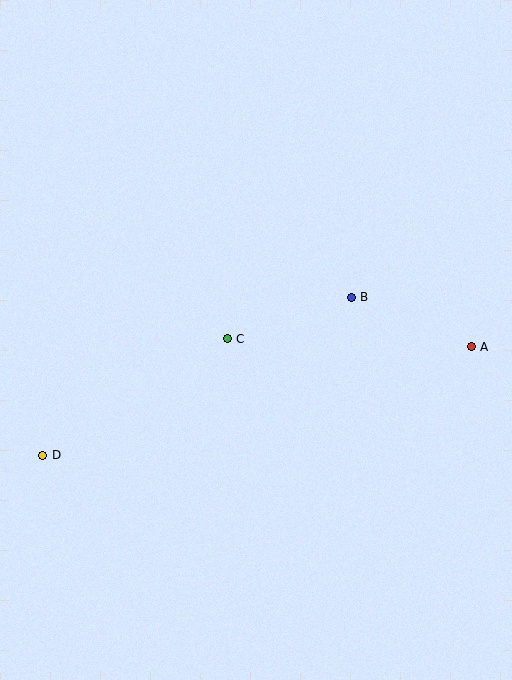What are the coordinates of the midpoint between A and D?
The midpoint between A and D is at (257, 401).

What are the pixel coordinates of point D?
Point D is at (43, 455).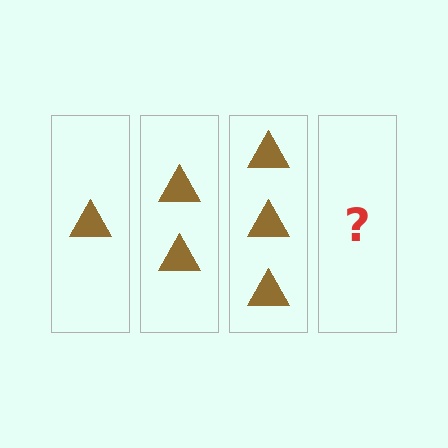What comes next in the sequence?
The next element should be 4 triangles.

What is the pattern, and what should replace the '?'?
The pattern is that each step adds one more triangle. The '?' should be 4 triangles.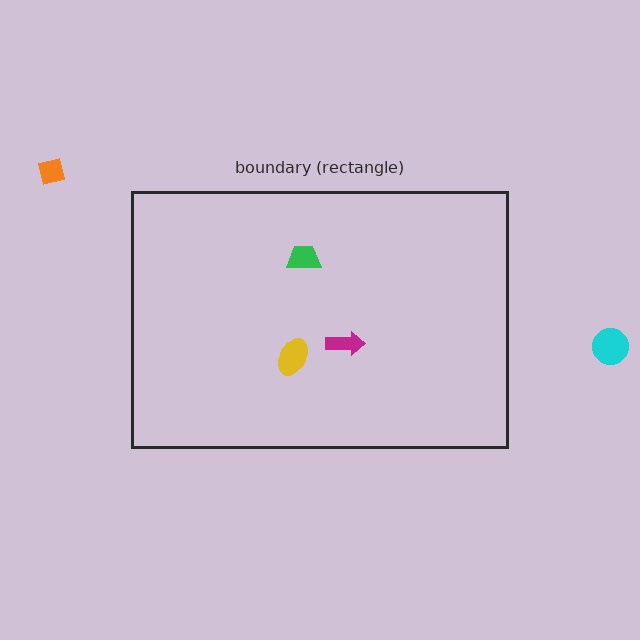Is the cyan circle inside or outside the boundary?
Outside.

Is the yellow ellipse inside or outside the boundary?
Inside.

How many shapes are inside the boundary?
3 inside, 2 outside.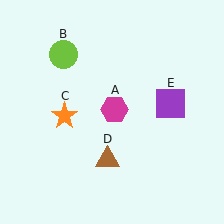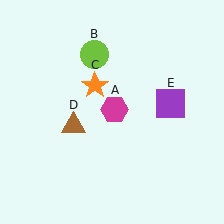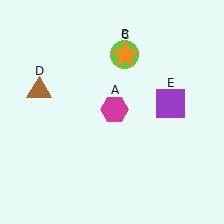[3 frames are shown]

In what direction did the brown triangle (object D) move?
The brown triangle (object D) moved up and to the left.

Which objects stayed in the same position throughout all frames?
Magenta hexagon (object A) and purple square (object E) remained stationary.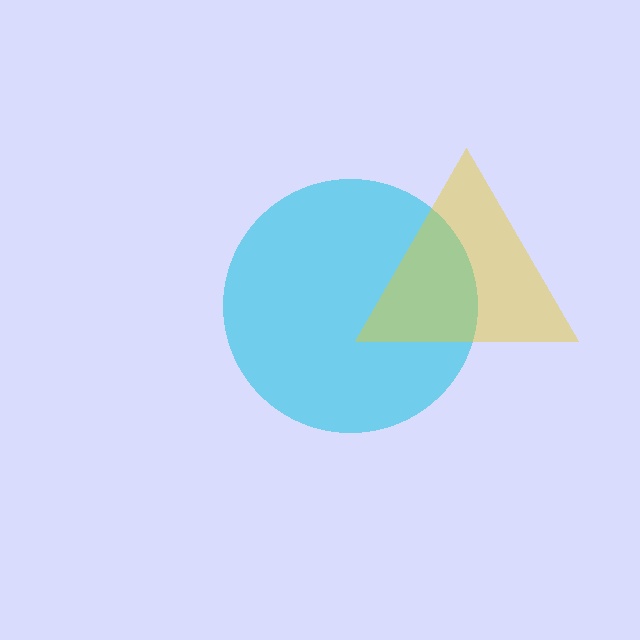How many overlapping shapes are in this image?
There are 2 overlapping shapes in the image.